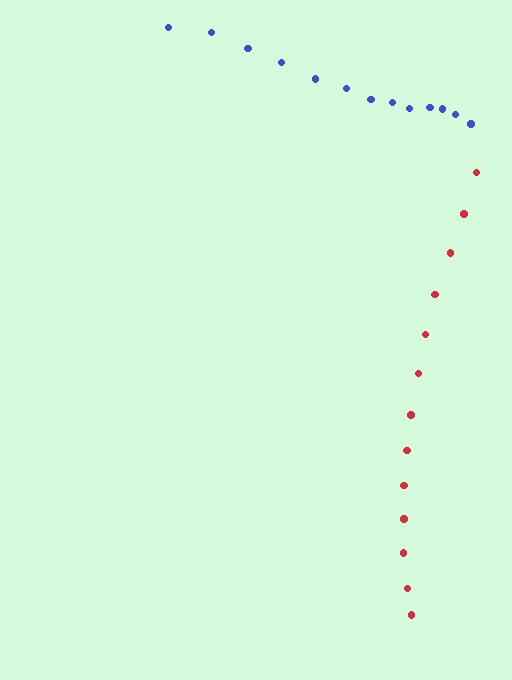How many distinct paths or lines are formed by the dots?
There are 2 distinct paths.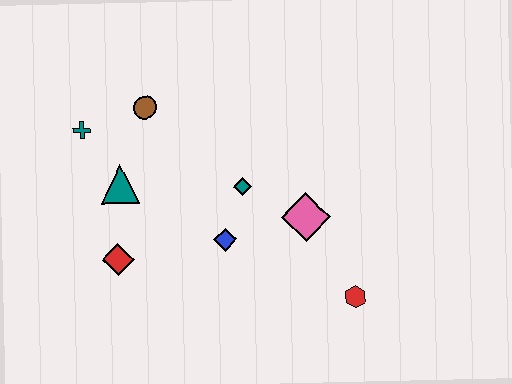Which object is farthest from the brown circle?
The red hexagon is farthest from the brown circle.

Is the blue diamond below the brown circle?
Yes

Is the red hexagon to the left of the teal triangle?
No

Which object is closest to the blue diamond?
The teal diamond is closest to the blue diamond.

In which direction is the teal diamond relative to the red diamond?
The teal diamond is to the right of the red diamond.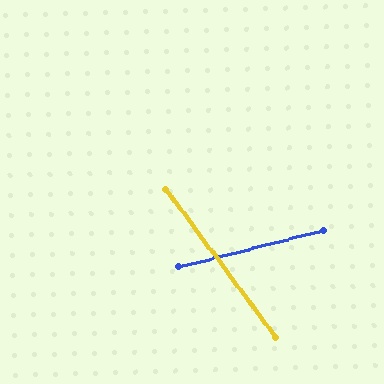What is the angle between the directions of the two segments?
Approximately 68 degrees.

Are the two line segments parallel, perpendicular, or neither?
Neither parallel nor perpendicular — they differ by about 68°.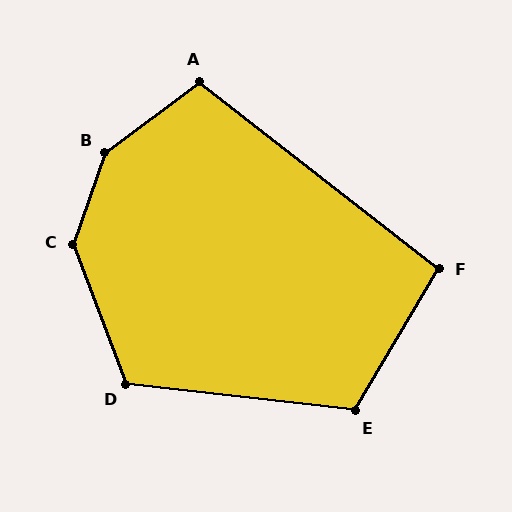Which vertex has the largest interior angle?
B, at approximately 146 degrees.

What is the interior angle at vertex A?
Approximately 105 degrees (obtuse).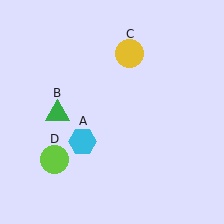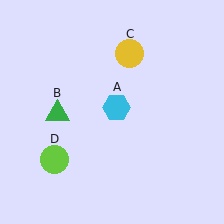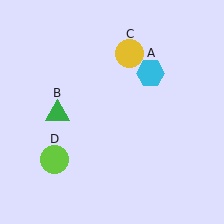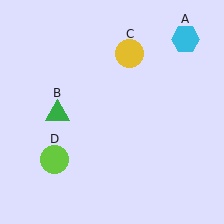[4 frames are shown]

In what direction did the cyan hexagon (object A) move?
The cyan hexagon (object A) moved up and to the right.